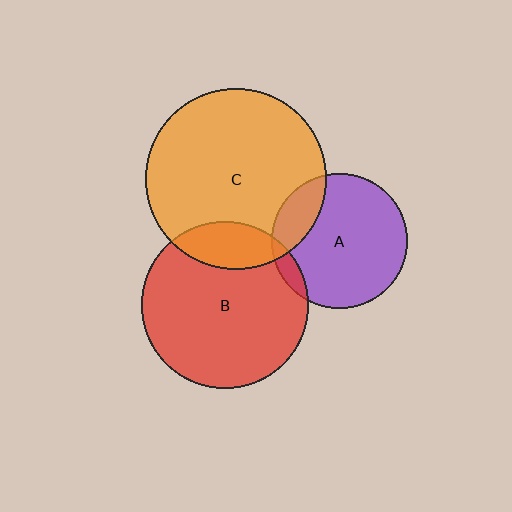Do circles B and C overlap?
Yes.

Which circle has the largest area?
Circle C (orange).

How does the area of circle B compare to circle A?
Approximately 1.5 times.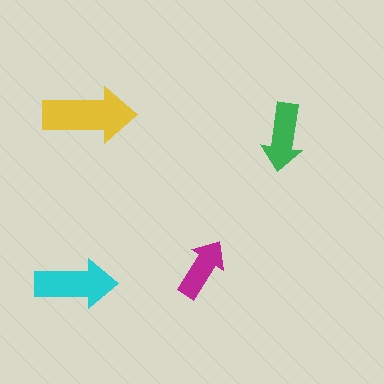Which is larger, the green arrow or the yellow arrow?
The yellow one.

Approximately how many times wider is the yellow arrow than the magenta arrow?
About 1.5 times wider.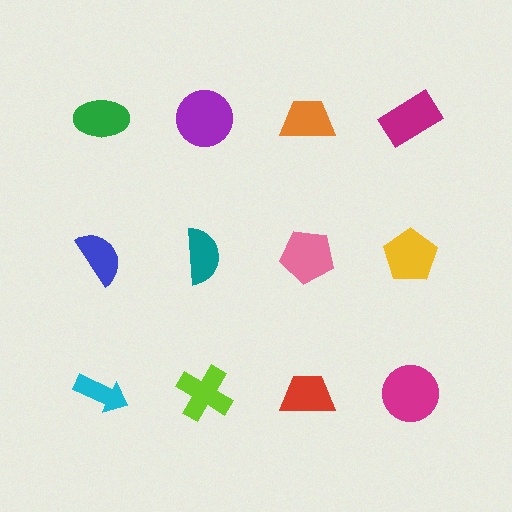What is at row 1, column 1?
A green ellipse.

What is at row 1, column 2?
A purple circle.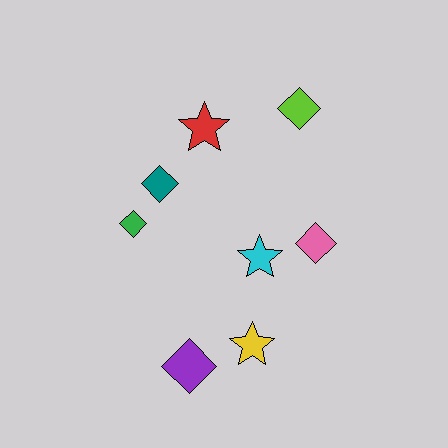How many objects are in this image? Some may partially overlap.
There are 8 objects.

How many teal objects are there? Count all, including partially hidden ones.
There is 1 teal object.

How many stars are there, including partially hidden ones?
There are 3 stars.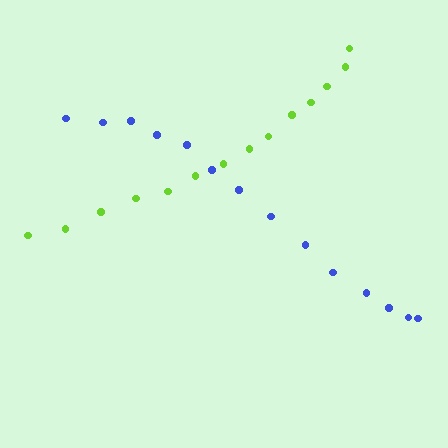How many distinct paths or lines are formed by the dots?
There are 2 distinct paths.